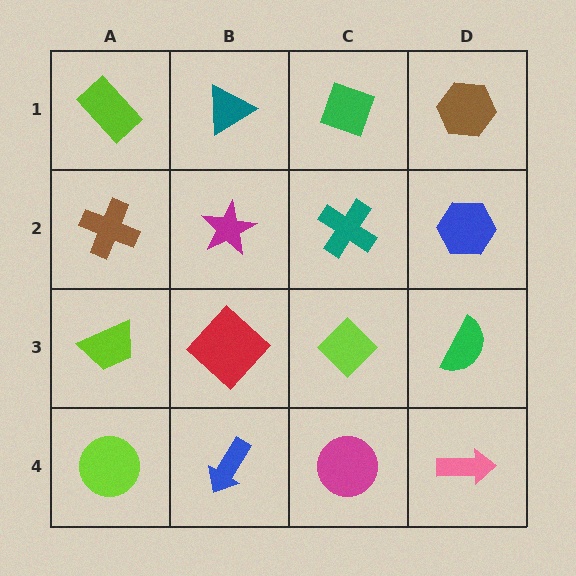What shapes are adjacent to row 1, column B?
A magenta star (row 2, column B), a lime rectangle (row 1, column A), a green diamond (row 1, column C).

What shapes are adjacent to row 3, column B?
A magenta star (row 2, column B), a blue arrow (row 4, column B), a lime trapezoid (row 3, column A), a lime diamond (row 3, column C).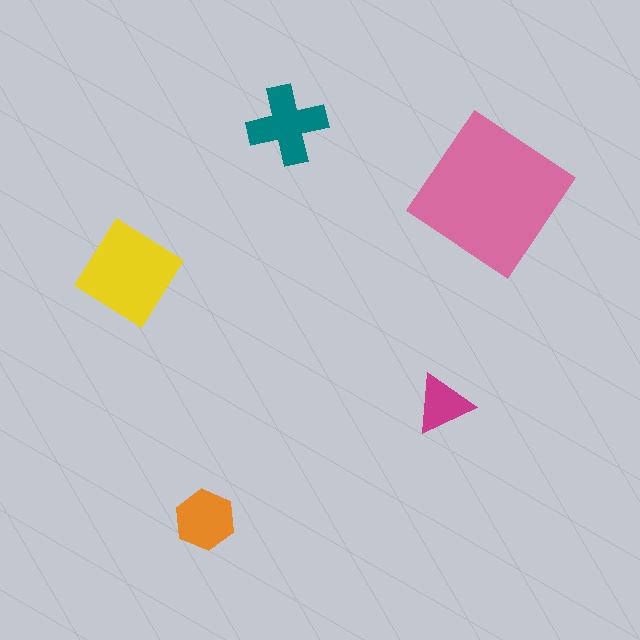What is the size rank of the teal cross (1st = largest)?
3rd.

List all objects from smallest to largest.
The magenta triangle, the orange hexagon, the teal cross, the yellow diamond, the pink diamond.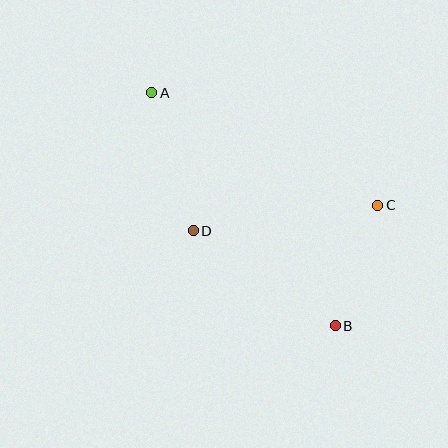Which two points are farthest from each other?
Points A and B are farthest from each other.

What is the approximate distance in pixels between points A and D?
The distance between A and D is approximately 144 pixels.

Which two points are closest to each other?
Points B and C are closest to each other.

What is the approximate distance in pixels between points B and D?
The distance between B and D is approximately 171 pixels.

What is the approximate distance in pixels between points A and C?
The distance between A and C is approximately 253 pixels.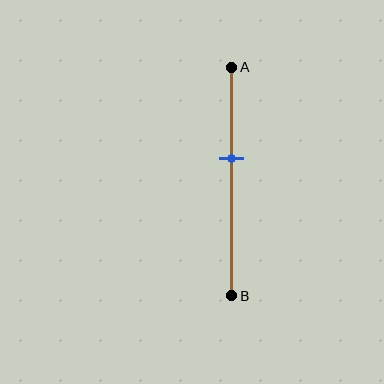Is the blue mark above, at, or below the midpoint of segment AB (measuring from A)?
The blue mark is above the midpoint of segment AB.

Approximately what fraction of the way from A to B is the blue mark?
The blue mark is approximately 40% of the way from A to B.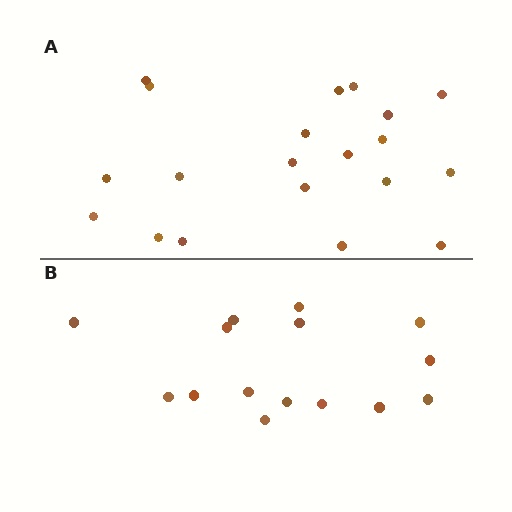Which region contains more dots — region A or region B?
Region A (the top region) has more dots.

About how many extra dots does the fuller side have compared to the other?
Region A has about 5 more dots than region B.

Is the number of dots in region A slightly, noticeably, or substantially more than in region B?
Region A has noticeably more, but not dramatically so. The ratio is roughly 1.3 to 1.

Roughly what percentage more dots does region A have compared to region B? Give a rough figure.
About 35% more.